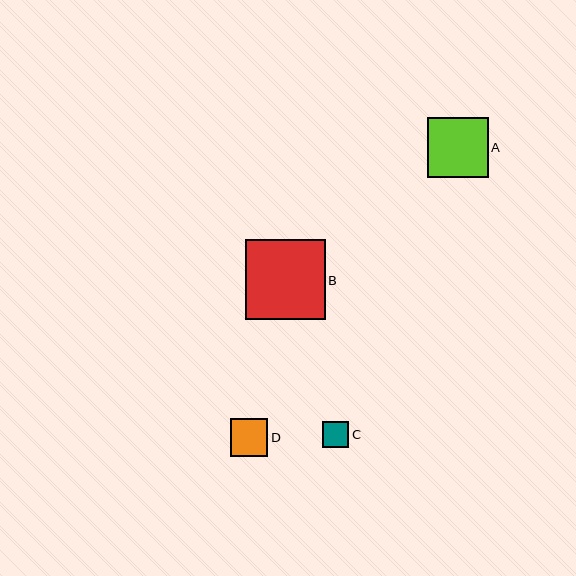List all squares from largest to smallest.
From largest to smallest: B, A, D, C.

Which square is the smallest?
Square C is the smallest with a size of approximately 26 pixels.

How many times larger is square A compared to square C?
Square A is approximately 2.4 times the size of square C.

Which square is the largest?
Square B is the largest with a size of approximately 80 pixels.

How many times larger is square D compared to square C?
Square D is approximately 1.5 times the size of square C.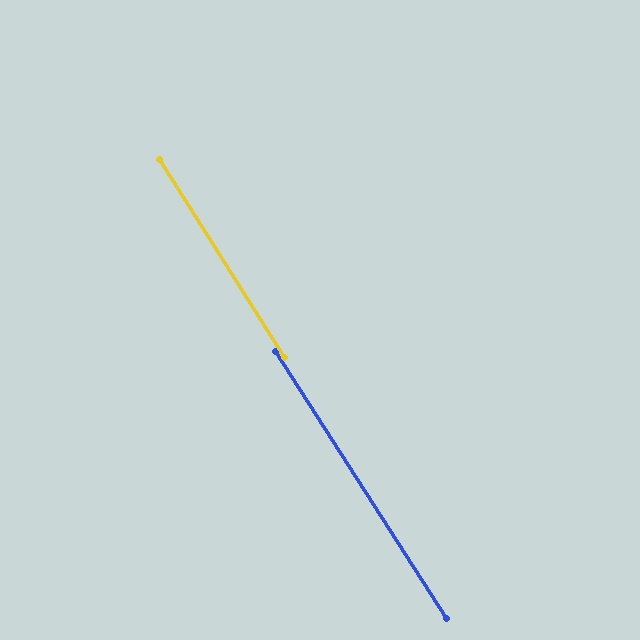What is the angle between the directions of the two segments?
Approximately 0 degrees.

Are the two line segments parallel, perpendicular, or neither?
Parallel — their directions differ by only 0.4°.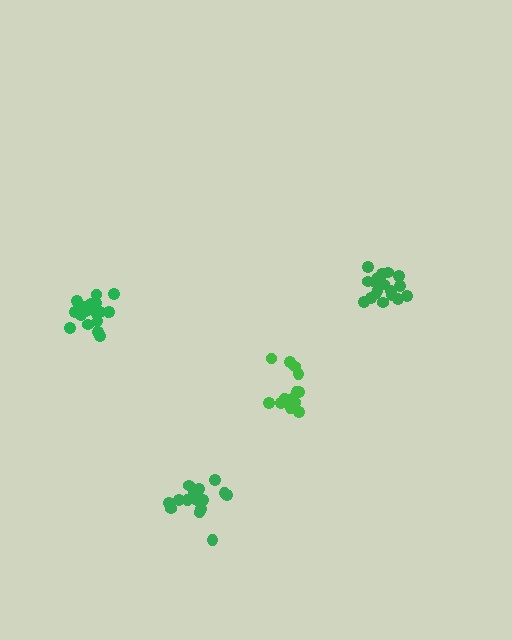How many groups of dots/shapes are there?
There are 4 groups.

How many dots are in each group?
Group 1: 14 dots, Group 2: 15 dots, Group 3: 19 dots, Group 4: 19 dots (67 total).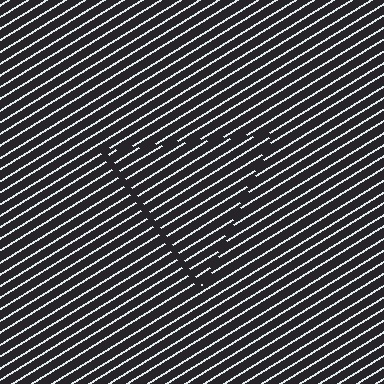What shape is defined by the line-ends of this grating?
An illusory triangle. The interior of the shape contains the same grating, shifted by half a period — the contour is defined by the phase discontinuity where line-ends from the inner and outer gratings abut.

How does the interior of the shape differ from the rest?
The interior of the shape contains the same grating, shifted by half a period — the contour is defined by the phase discontinuity where line-ends from the inner and outer gratings abut.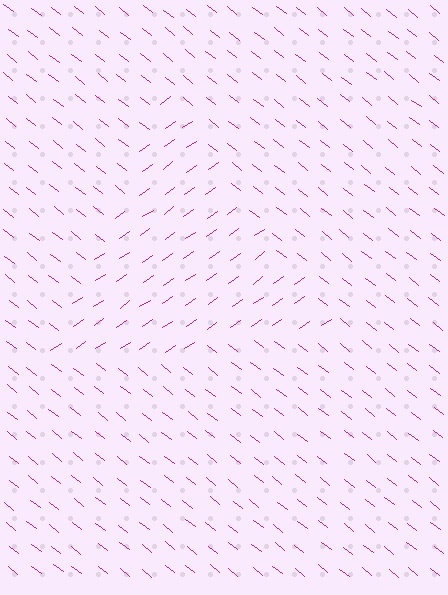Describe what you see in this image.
The image is filled with small magenta line segments. A triangle region in the image has lines oriented differently from the surrounding lines, creating a visible texture boundary.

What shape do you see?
I see a triangle.